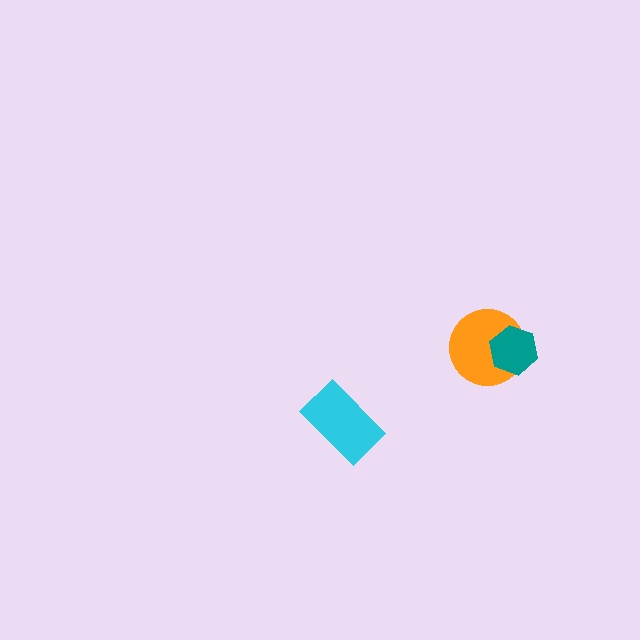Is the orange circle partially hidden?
Yes, it is partially covered by another shape.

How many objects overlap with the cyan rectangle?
0 objects overlap with the cyan rectangle.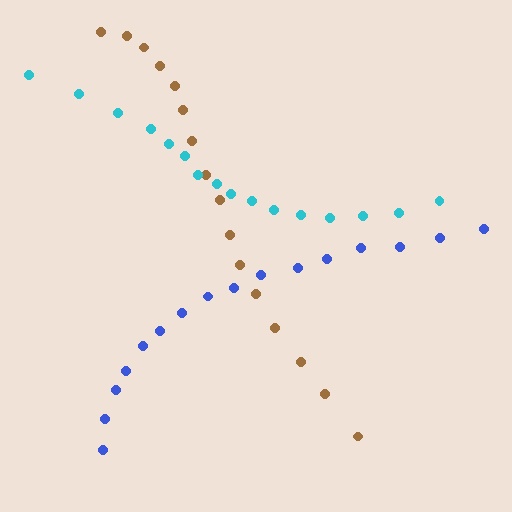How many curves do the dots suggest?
There are 3 distinct paths.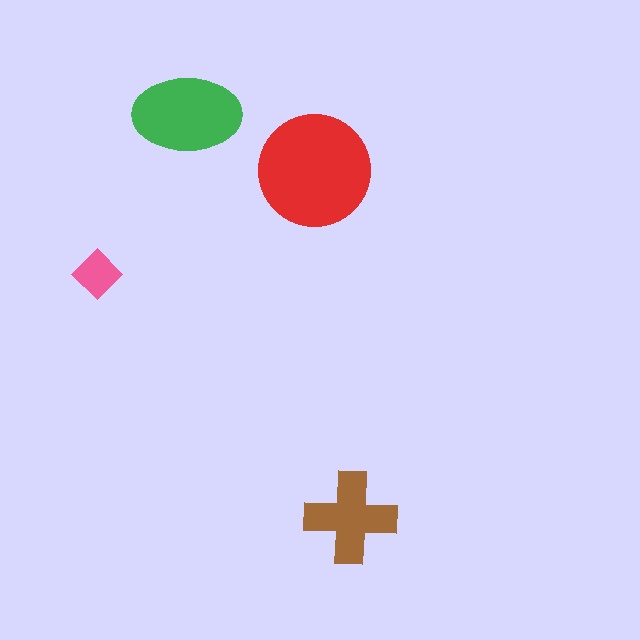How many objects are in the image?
There are 4 objects in the image.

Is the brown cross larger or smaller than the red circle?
Smaller.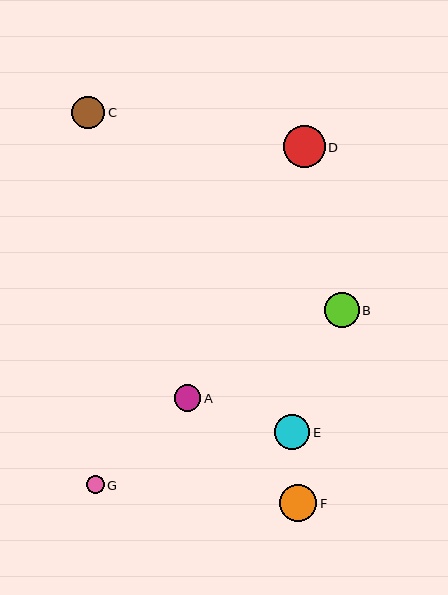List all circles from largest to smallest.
From largest to smallest: D, F, E, B, C, A, G.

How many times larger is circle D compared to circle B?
Circle D is approximately 1.2 times the size of circle B.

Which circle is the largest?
Circle D is the largest with a size of approximately 42 pixels.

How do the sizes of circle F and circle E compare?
Circle F and circle E are approximately the same size.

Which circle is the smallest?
Circle G is the smallest with a size of approximately 18 pixels.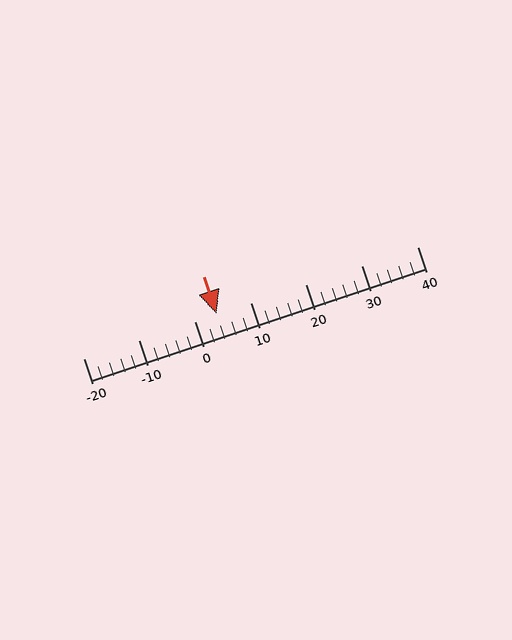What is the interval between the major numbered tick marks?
The major tick marks are spaced 10 units apart.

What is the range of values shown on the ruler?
The ruler shows values from -20 to 40.